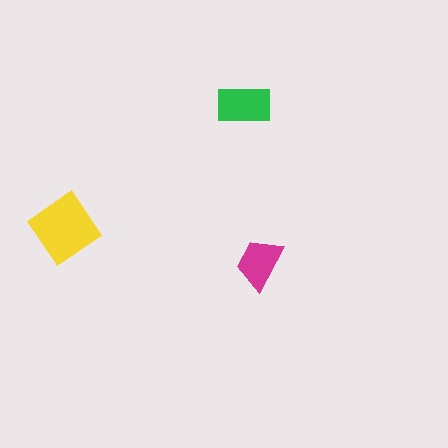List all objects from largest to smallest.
The yellow diamond, the green rectangle, the magenta trapezoid.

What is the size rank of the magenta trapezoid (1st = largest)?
3rd.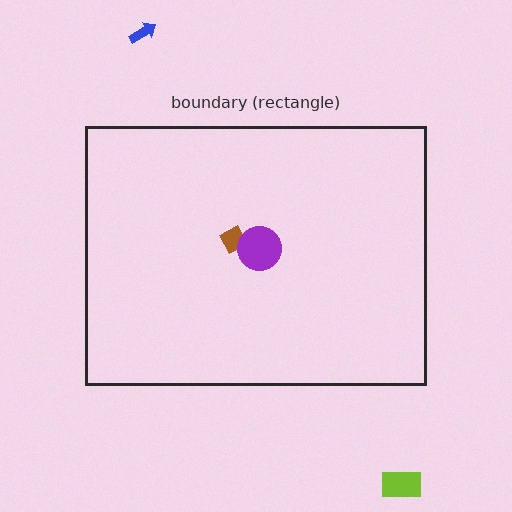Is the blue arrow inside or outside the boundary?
Outside.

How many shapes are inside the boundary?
2 inside, 2 outside.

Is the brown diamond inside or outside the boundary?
Inside.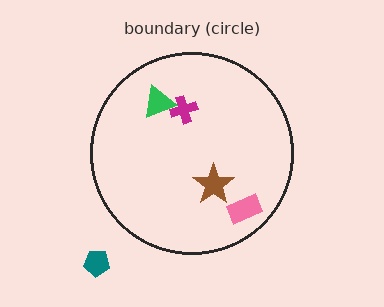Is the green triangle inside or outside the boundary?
Inside.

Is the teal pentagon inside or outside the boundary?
Outside.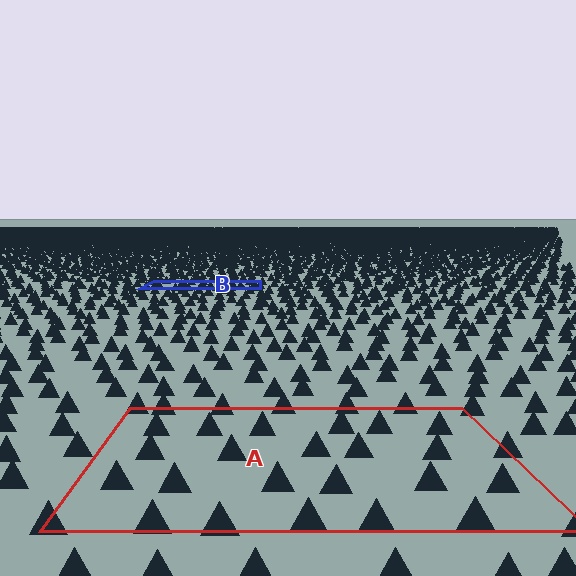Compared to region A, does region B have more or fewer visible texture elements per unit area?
Region B has more texture elements per unit area — they are packed more densely because it is farther away.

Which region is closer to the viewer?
Region A is closer. The texture elements there are larger and more spread out.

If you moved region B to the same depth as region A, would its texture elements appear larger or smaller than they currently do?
They would appear larger. At a closer depth, the same texture elements are projected at a bigger on-screen size.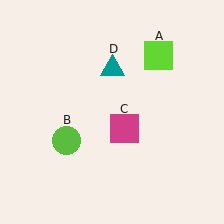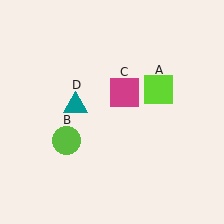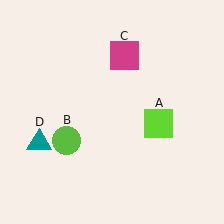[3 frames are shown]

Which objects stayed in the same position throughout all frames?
Lime circle (object B) remained stationary.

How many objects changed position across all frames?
3 objects changed position: lime square (object A), magenta square (object C), teal triangle (object D).